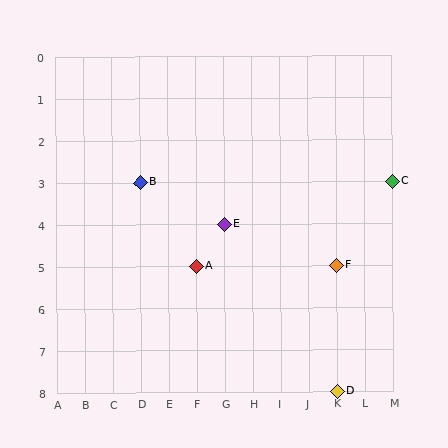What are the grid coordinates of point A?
Point A is at grid coordinates (F, 5).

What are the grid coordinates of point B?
Point B is at grid coordinates (D, 3).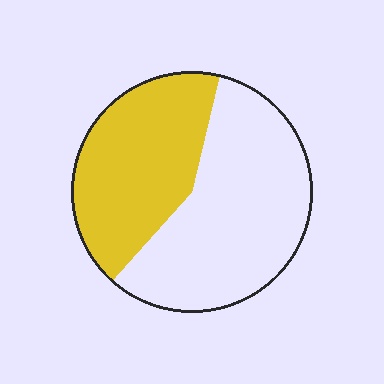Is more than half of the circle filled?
No.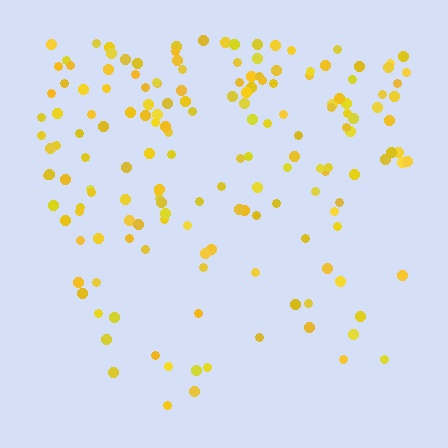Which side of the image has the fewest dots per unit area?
The bottom.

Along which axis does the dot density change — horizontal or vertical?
Vertical.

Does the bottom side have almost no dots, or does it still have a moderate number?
Still a moderate number, just noticeably fewer than the top.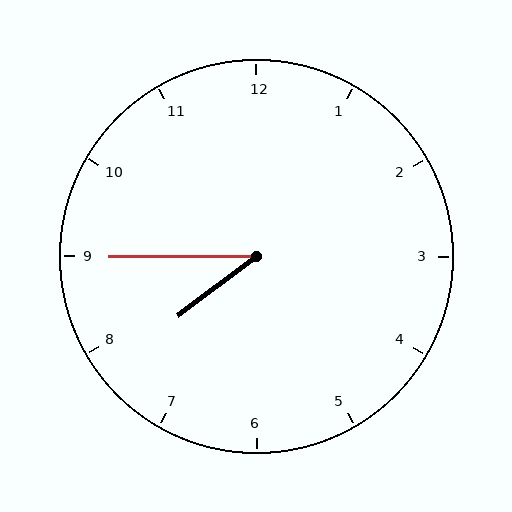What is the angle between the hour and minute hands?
Approximately 38 degrees.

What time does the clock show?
7:45.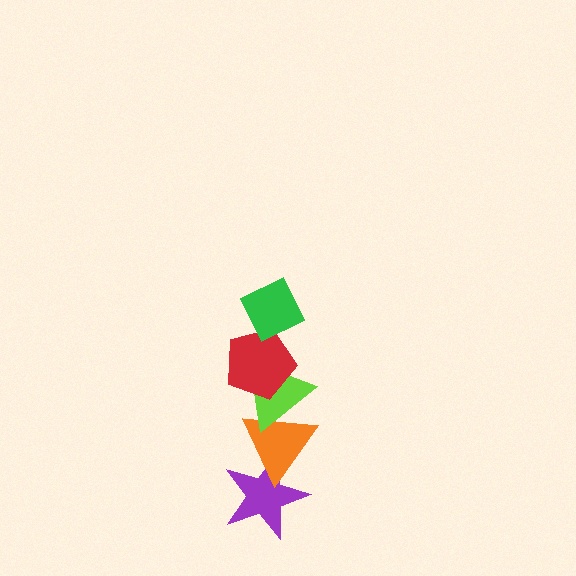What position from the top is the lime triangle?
The lime triangle is 3rd from the top.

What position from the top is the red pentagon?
The red pentagon is 2nd from the top.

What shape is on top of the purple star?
The orange triangle is on top of the purple star.